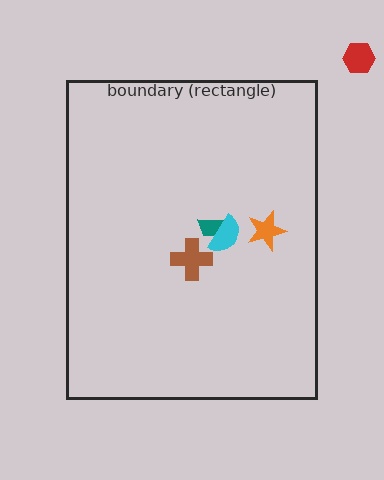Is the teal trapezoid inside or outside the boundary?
Inside.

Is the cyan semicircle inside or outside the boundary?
Inside.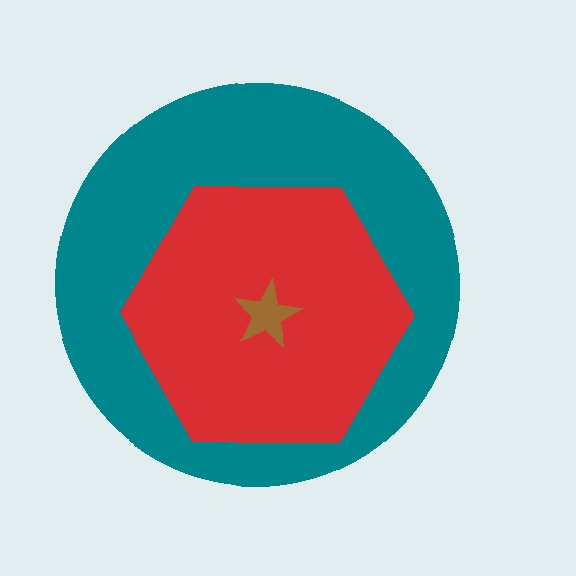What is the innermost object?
The brown star.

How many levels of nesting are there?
3.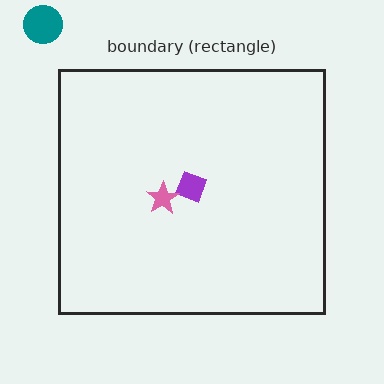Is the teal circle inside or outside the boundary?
Outside.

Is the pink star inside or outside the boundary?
Inside.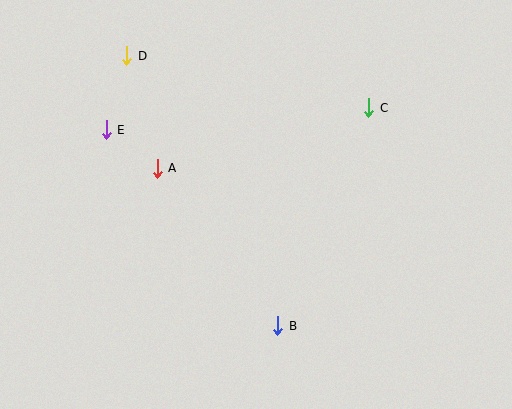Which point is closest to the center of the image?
Point A at (157, 168) is closest to the center.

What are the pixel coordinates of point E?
Point E is at (106, 130).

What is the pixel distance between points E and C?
The distance between E and C is 263 pixels.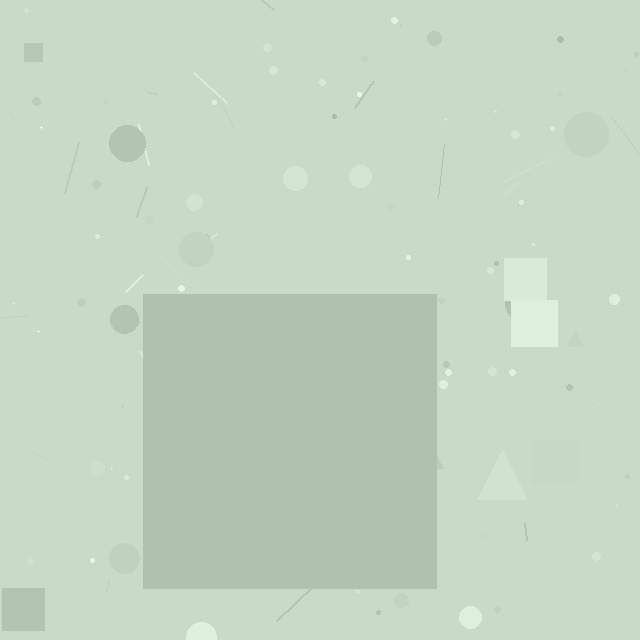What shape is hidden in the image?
A square is hidden in the image.